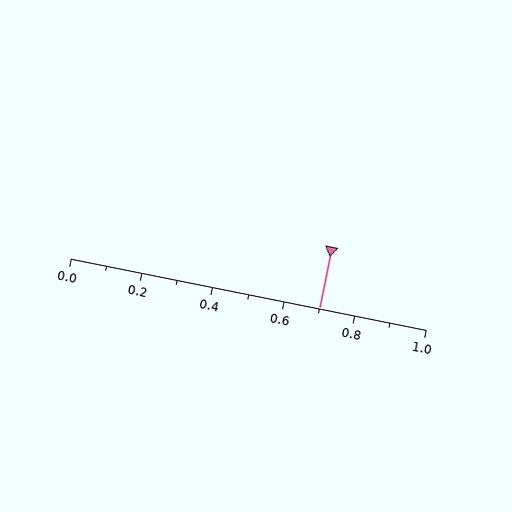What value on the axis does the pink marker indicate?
The marker indicates approximately 0.7.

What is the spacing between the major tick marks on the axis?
The major ticks are spaced 0.2 apart.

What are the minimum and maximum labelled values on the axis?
The axis runs from 0.0 to 1.0.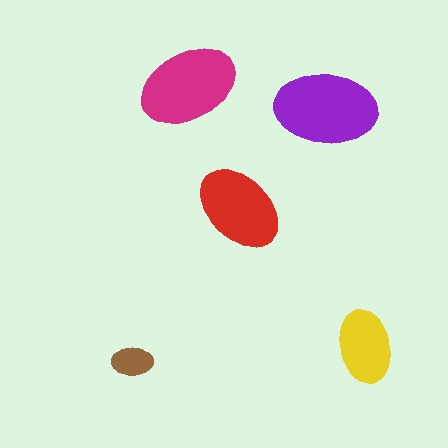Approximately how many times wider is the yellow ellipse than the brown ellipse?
About 2 times wider.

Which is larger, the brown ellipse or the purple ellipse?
The purple one.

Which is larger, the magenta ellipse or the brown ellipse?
The magenta one.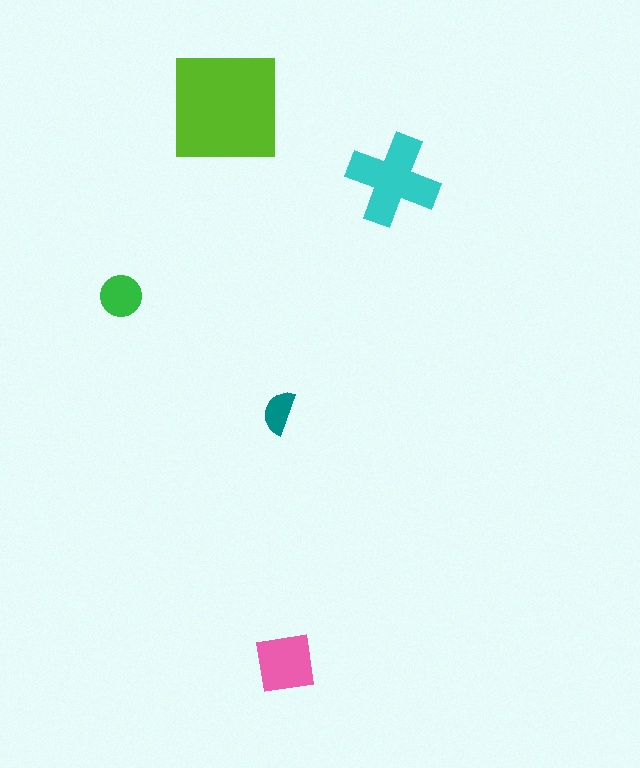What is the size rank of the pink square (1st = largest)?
3rd.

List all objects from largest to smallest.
The lime square, the cyan cross, the pink square, the green circle, the teal semicircle.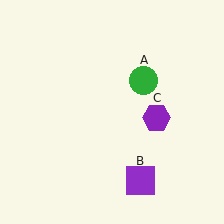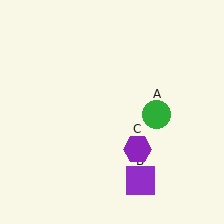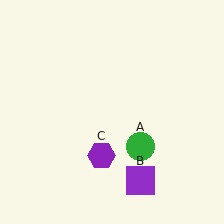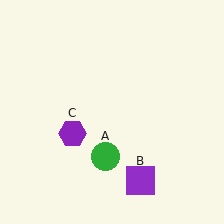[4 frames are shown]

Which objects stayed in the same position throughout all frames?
Purple square (object B) remained stationary.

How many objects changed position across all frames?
2 objects changed position: green circle (object A), purple hexagon (object C).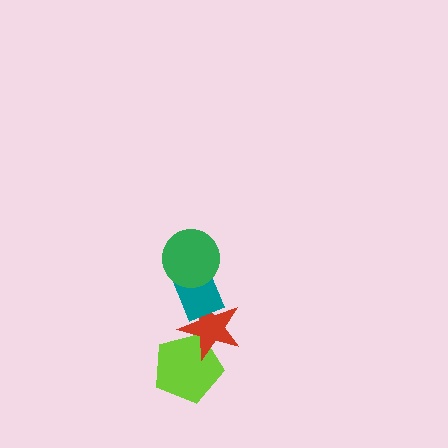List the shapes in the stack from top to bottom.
From top to bottom: the green circle, the teal rectangle, the red star, the lime pentagon.